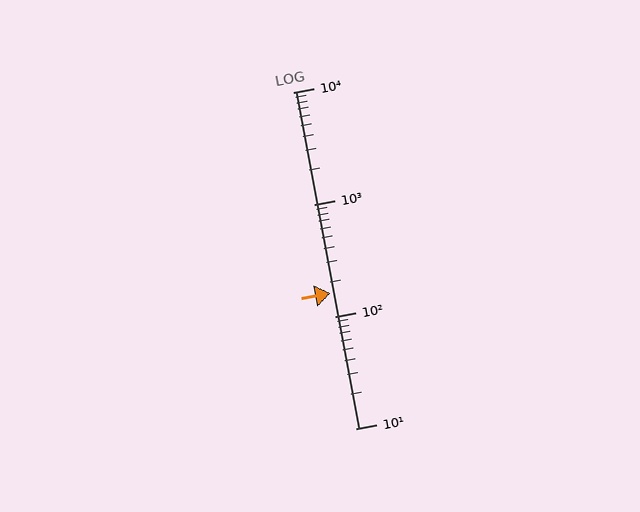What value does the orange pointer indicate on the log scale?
The pointer indicates approximately 160.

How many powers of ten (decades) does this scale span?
The scale spans 3 decades, from 10 to 10000.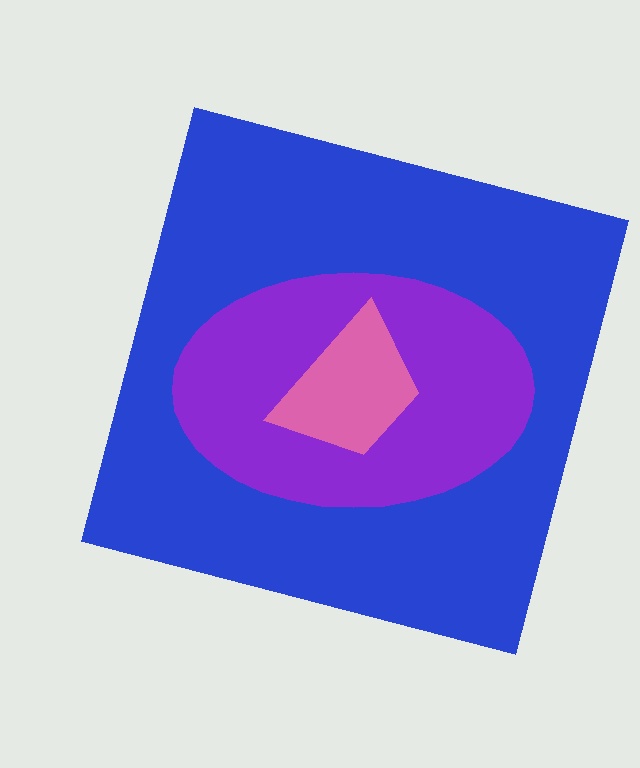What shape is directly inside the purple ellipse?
The pink trapezoid.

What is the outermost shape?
The blue square.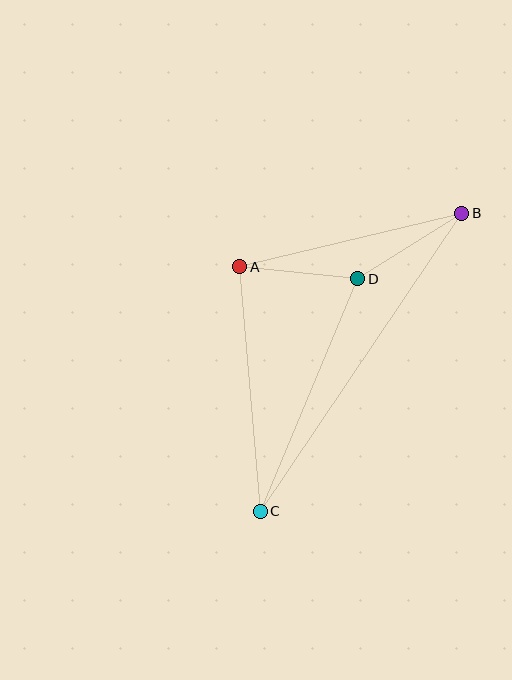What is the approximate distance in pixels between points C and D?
The distance between C and D is approximately 252 pixels.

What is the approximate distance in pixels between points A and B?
The distance between A and B is approximately 228 pixels.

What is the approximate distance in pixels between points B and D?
The distance between B and D is approximately 123 pixels.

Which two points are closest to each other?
Points A and D are closest to each other.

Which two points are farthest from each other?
Points B and C are farthest from each other.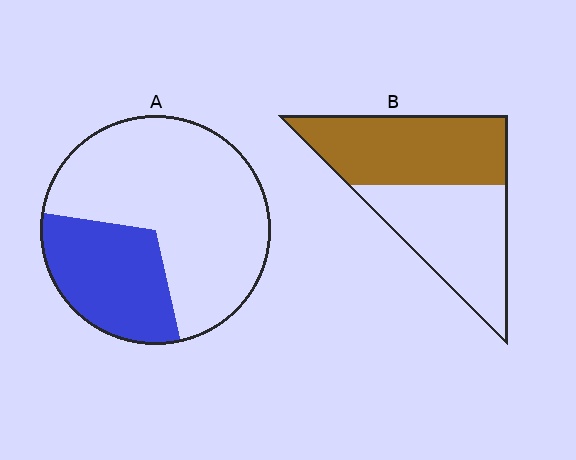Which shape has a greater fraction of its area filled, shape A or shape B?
Shape B.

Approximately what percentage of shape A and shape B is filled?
A is approximately 30% and B is approximately 50%.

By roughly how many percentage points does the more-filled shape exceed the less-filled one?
By roughly 20 percentage points (B over A).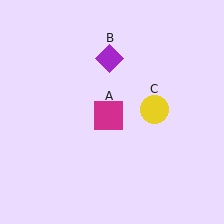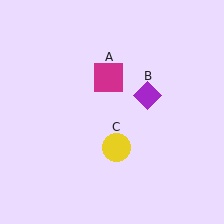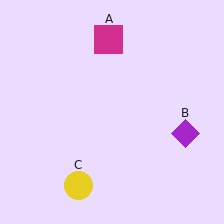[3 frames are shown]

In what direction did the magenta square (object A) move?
The magenta square (object A) moved up.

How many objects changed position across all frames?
3 objects changed position: magenta square (object A), purple diamond (object B), yellow circle (object C).